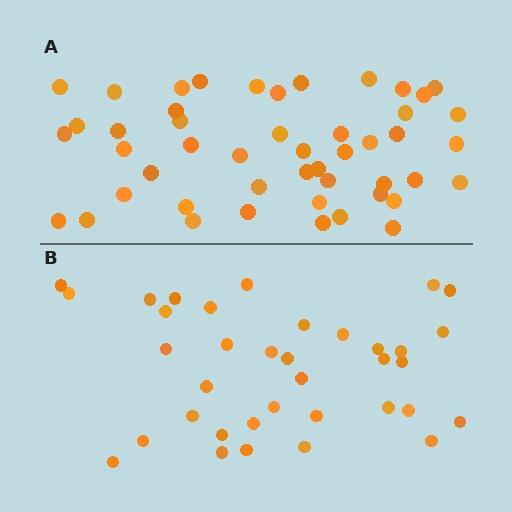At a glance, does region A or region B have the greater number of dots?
Region A (the top region) has more dots.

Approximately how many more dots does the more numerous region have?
Region A has roughly 12 or so more dots than region B.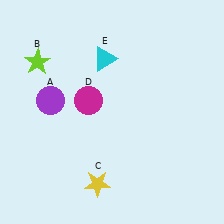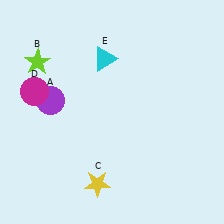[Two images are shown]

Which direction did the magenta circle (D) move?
The magenta circle (D) moved left.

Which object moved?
The magenta circle (D) moved left.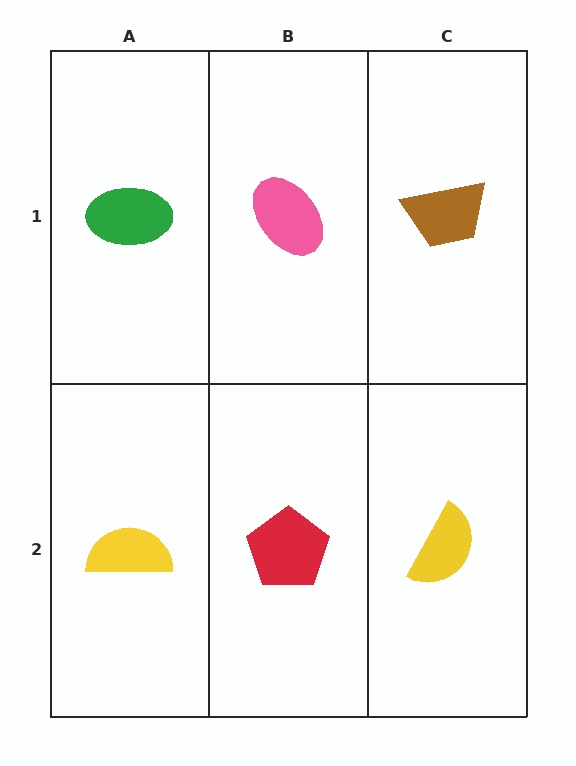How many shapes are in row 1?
3 shapes.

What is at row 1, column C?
A brown trapezoid.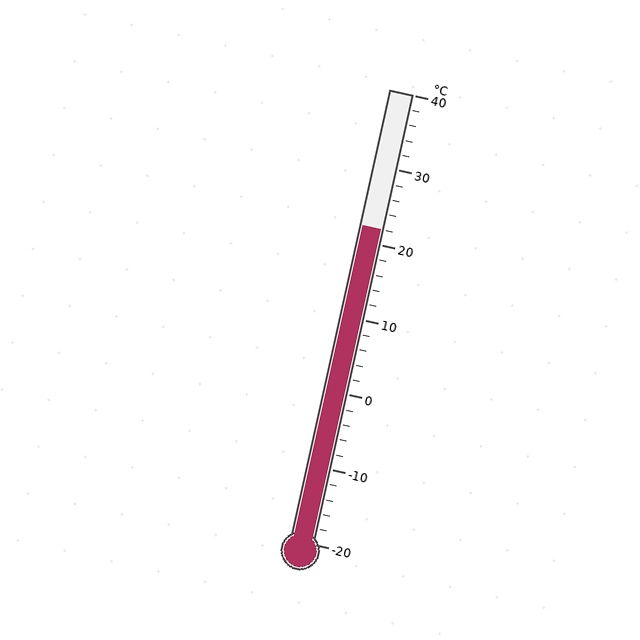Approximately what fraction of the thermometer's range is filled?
The thermometer is filled to approximately 70% of its range.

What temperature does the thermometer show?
The thermometer shows approximately 22°C.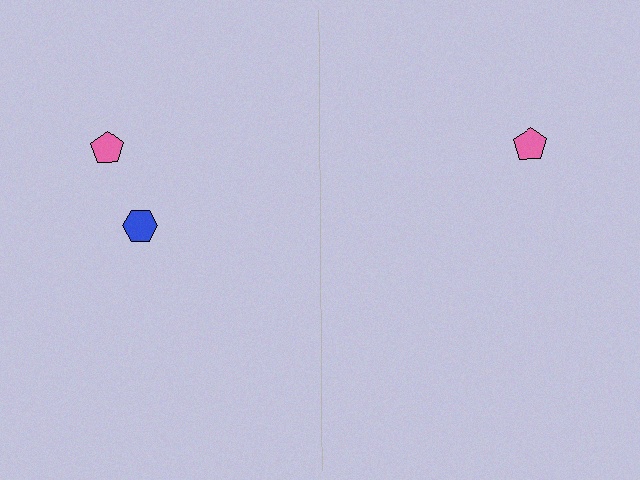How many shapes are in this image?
There are 3 shapes in this image.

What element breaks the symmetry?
A blue hexagon is missing from the right side.